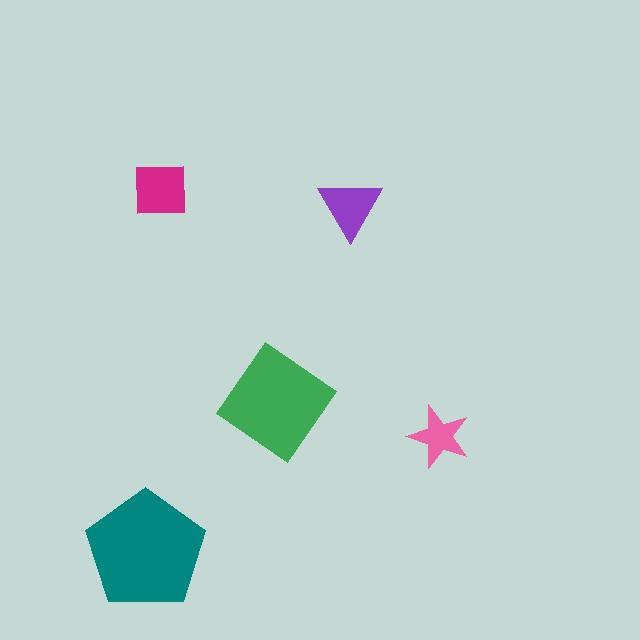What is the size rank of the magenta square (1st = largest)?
3rd.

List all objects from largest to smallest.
The teal pentagon, the green diamond, the magenta square, the purple triangle, the pink star.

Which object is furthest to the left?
The teal pentagon is leftmost.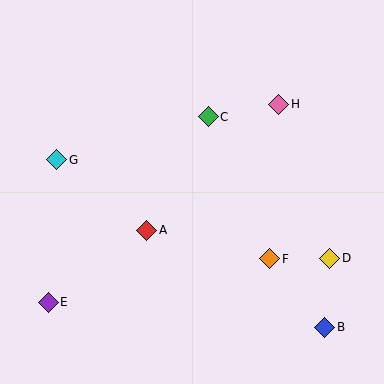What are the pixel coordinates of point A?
Point A is at (147, 230).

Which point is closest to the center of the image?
Point A at (147, 230) is closest to the center.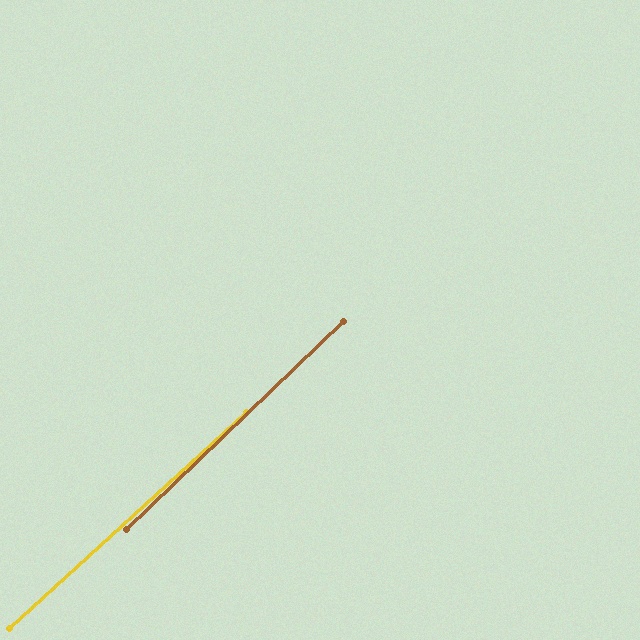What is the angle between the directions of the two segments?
Approximately 1 degree.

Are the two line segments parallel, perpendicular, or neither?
Parallel — their directions differ by only 1.4°.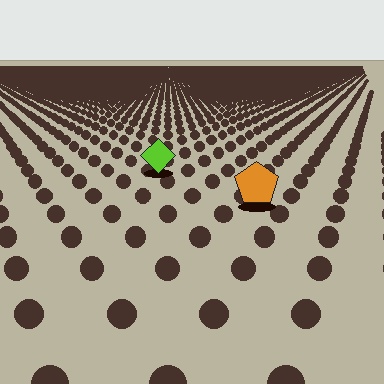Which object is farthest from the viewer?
The lime diamond is farthest from the viewer. It appears smaller and the ground texture around it is denser.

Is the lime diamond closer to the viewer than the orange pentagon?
No. The orange pentagon is closer — you can tell from the texture gradient: the ground texture is coarser near it.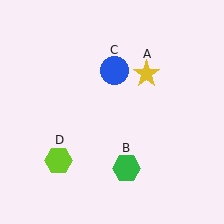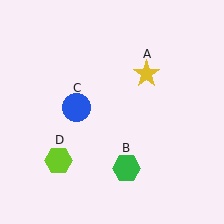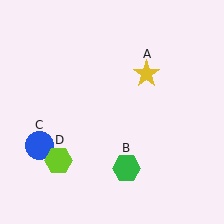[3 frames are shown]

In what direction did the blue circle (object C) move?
The blue circle (object C) moved down and to the left.